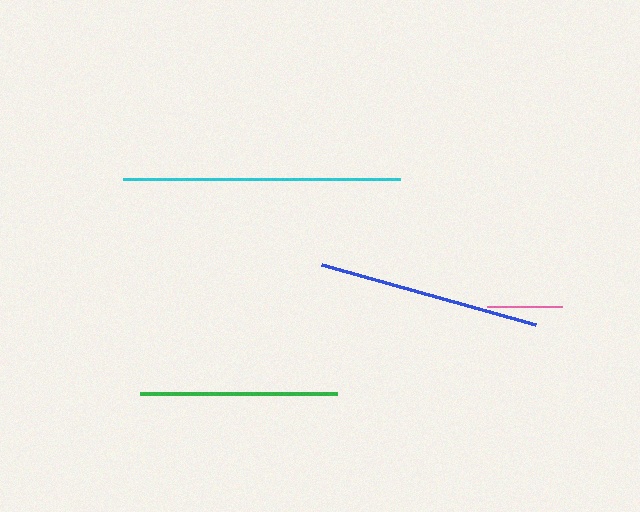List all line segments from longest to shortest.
From longest to shortest: cyan, blue, green, pink.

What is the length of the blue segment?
The blue segment is approximately 222 pixels long.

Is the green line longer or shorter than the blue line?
The blue line is longer than the green line.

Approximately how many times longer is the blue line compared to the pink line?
The blue line is approximately 3.0 times the length of the pink line.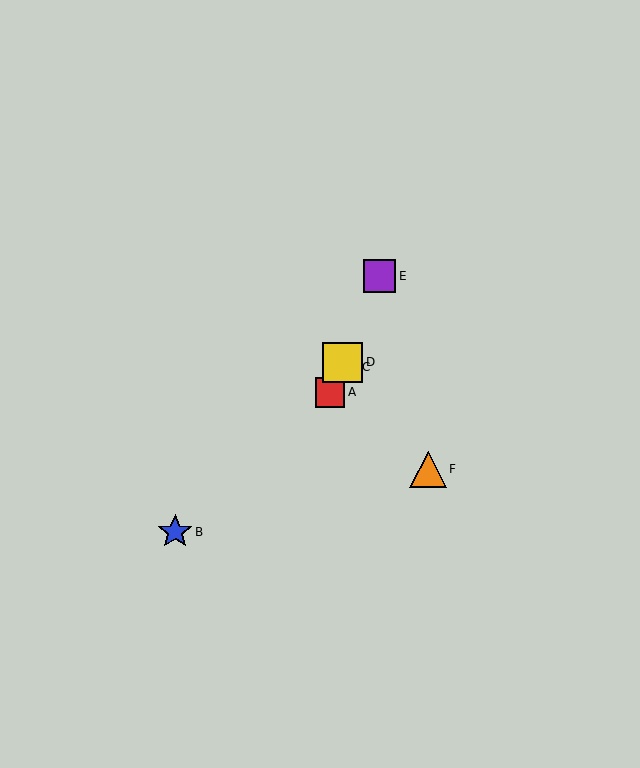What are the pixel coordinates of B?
Object B is at (175, 532).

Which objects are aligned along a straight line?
Objects A, C, D, E are aligned along a straight line.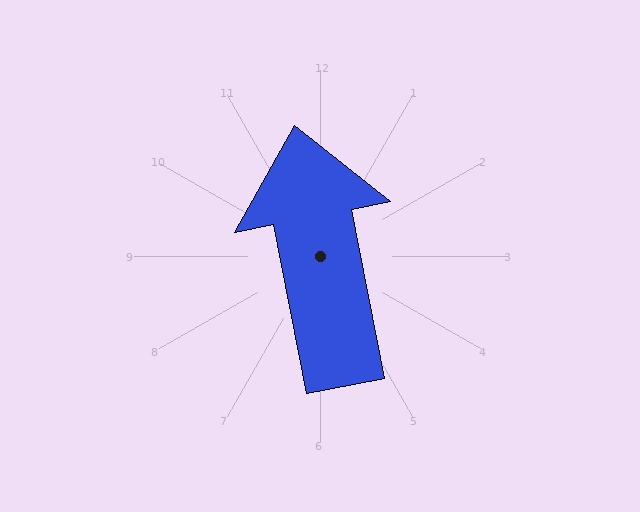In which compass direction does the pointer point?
North.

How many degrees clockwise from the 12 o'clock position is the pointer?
Approximately 349 degrees.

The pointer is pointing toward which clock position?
Roughly 12 o'clock.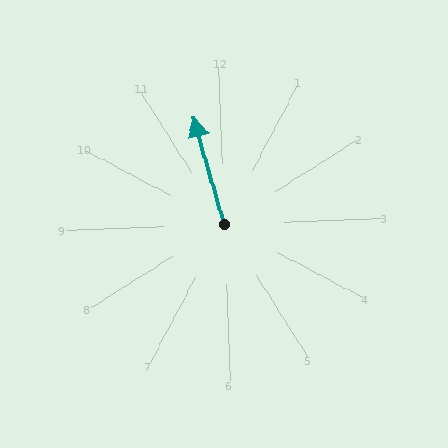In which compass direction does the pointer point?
North.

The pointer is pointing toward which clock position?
Roughly 12 o'clock.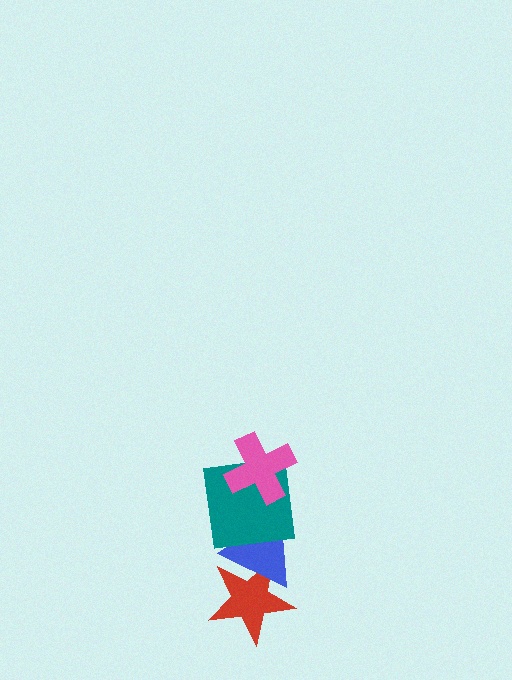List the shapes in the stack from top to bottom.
From top to bottom: the pink cross, the teal square, the blue triangle, the red star.